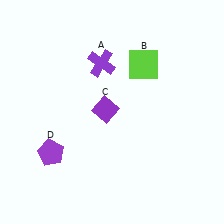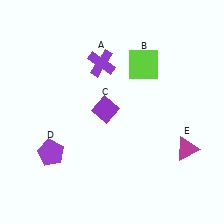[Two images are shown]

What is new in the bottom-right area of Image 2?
A magenta triangle (E) was added in the bottom-right area of Image 2.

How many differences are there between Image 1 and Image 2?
There is 1 difference between the two images.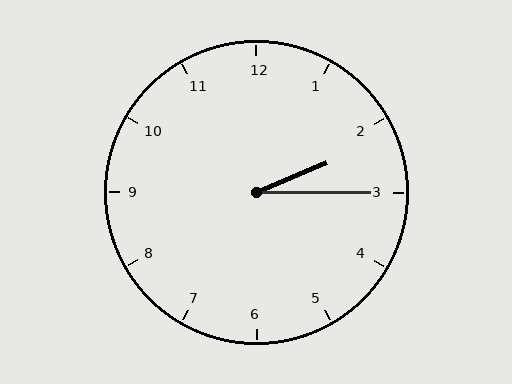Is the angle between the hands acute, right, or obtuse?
It is acute.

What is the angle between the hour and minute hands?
Approximately 22 degrees.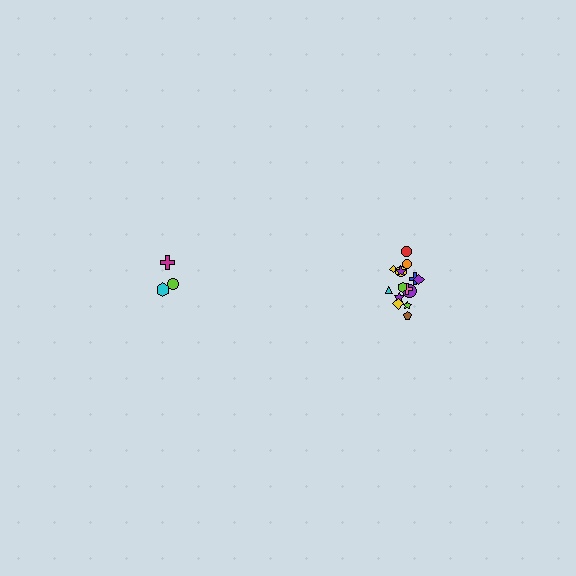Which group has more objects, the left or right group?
The right group.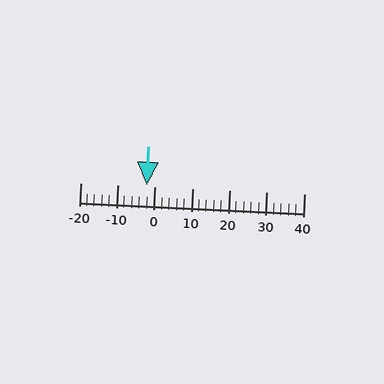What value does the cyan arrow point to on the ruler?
The cyan arrow points to approximately -2.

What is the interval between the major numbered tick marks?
The major tick marks are spaced 10 units apart.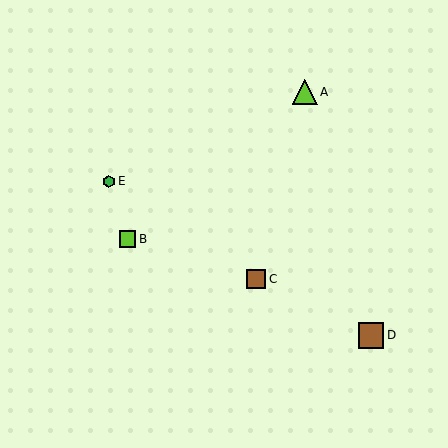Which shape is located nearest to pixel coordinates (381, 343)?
The brown square (labeled D) at (371, 335) is nearest to that location.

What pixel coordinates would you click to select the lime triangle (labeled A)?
Click at (305, 92) to select the lime triangle A.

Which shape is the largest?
The brown square (labeled D) is the largest.